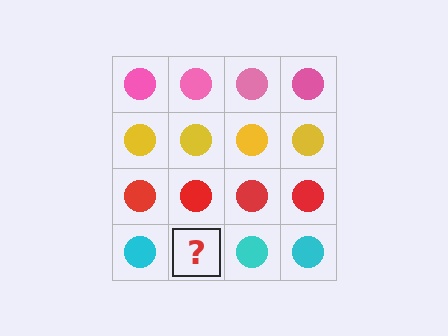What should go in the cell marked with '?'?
The missing cell should contain a cyan circle.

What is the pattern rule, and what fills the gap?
The rule is that each row has a consistent color. The gap should be filled with a cyan circle.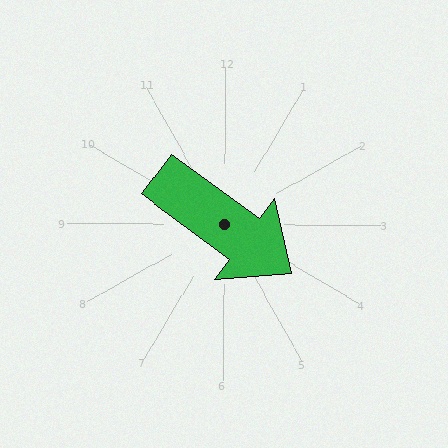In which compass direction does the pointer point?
Southeast.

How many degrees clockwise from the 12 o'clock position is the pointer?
Approximately 126 degrees.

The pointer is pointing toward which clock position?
Roughly 4 o'clock.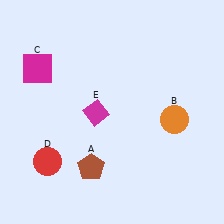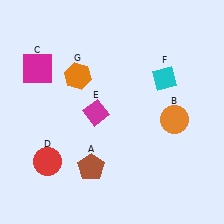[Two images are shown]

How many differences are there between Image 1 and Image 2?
There are 2 differences between the two images.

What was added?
A cyan diamond (F), an orange hexagon (G) were added in Image 2.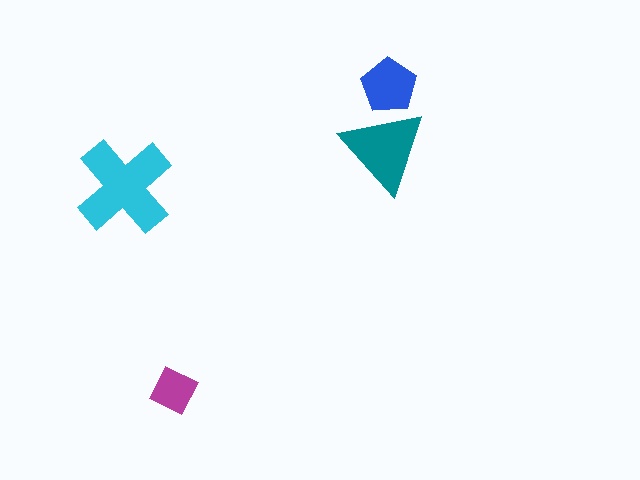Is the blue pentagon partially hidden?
Yes, it is partially covered by another shape.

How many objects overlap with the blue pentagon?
1 object overlaps with the blue pentagon.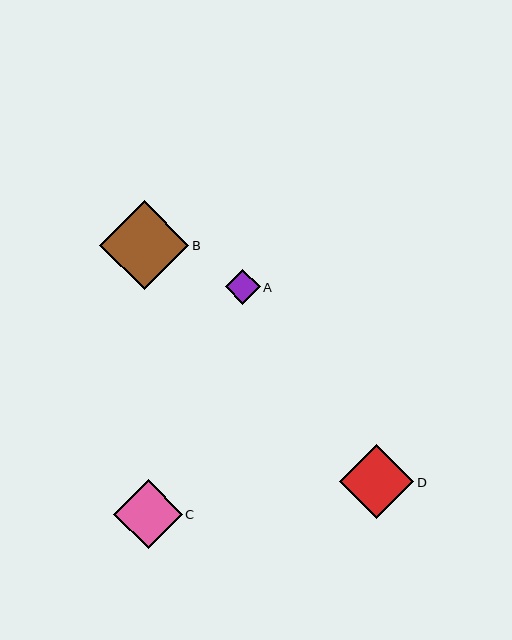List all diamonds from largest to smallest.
From largest to smallest: B, D, C, A.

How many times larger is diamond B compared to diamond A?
Diamond B is approximately 2.6 times the size of diamond A.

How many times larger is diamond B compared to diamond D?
Diamond B is approximately 1.2 times the size of diamond D.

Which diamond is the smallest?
Diamond A is the smallest with a size of approximately 35 pixels.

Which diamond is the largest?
Diamond B is the largest with a size of approximately 89 pixels.